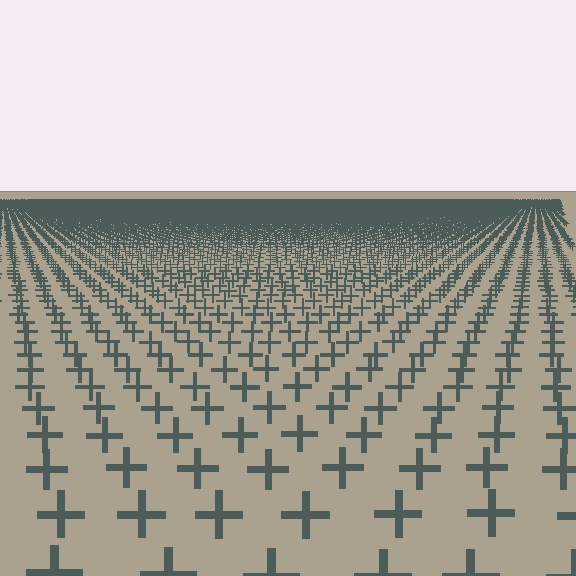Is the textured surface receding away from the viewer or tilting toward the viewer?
The surface is receding away from the viewer. Texture elements get smaller and denser toward the top.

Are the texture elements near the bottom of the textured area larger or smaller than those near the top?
Larger. Near the bottom, elements are closer to the viewer and appear at a bigger on-screen size.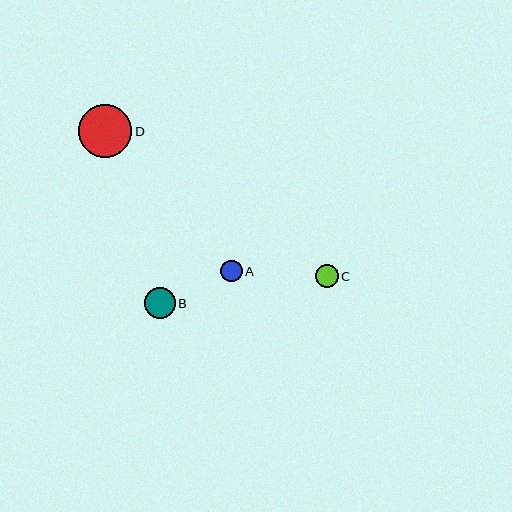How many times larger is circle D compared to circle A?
Circle D is approximately 2.5 times the size of circle A.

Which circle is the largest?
Circle D is the largest with a size of approximately 53 pixels.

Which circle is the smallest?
Circle A is the smallest with a size of approximately 21 pixels.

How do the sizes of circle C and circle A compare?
Circle C and circle A are approximately the same size.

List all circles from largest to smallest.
From largest to smallest: D, B, C, A.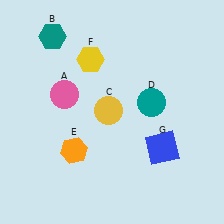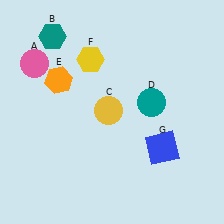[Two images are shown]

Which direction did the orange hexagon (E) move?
The orange hexagon (E) moved up.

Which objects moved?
The objects that moved are: the pink circle (A), the orange hexagon (E).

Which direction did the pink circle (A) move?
The pink circle (A) moved left.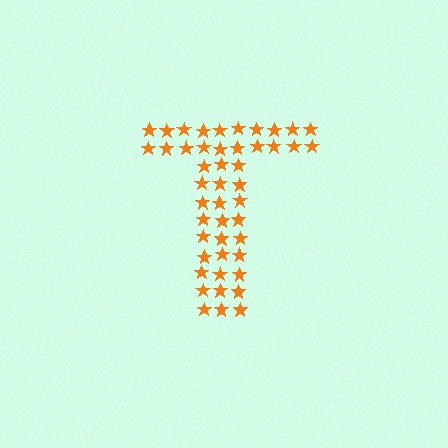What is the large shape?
The large shape is the letter T.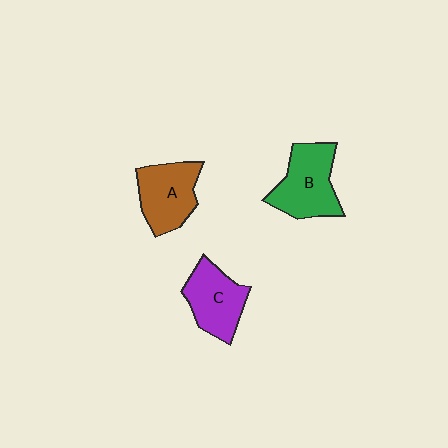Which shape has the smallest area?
Shape C (purple).